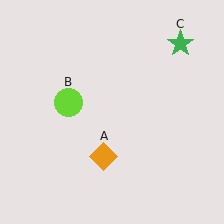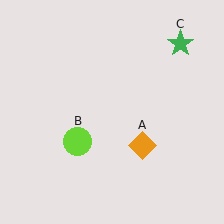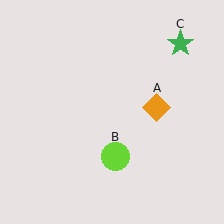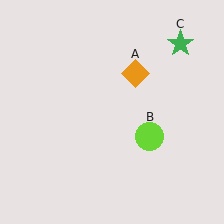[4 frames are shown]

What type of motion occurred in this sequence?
The orange diamond (object A), lime circle (object B) rotated counterclockwise around the center of the scene.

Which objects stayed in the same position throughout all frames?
Green star (object C) remained stationary.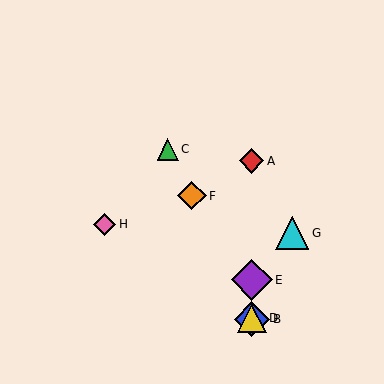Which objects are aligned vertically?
Objects A, B, D, E are aligned vertically.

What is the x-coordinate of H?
Object H is at x≈105.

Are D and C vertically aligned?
No, D is at x≈252 and C is at x≈168.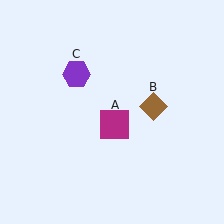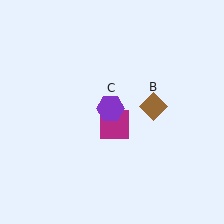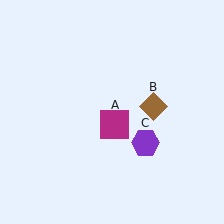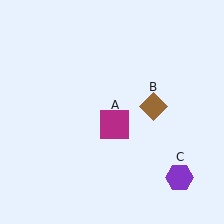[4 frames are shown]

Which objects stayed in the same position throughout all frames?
Magenta square (object A) and brown diamond (object B) remained stationary.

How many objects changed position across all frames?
1 object changed position: purple hexagon (object C).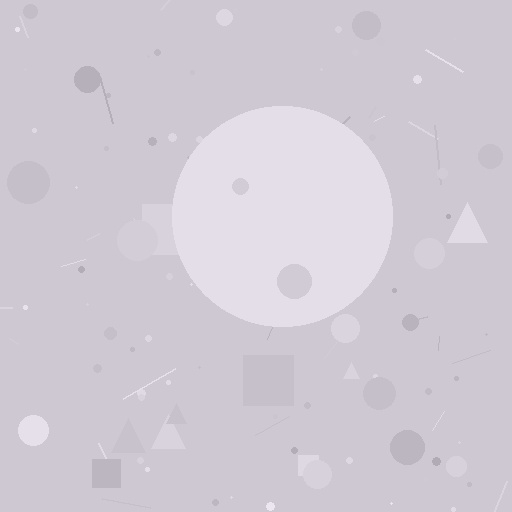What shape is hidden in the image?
A circle is hidden in the image.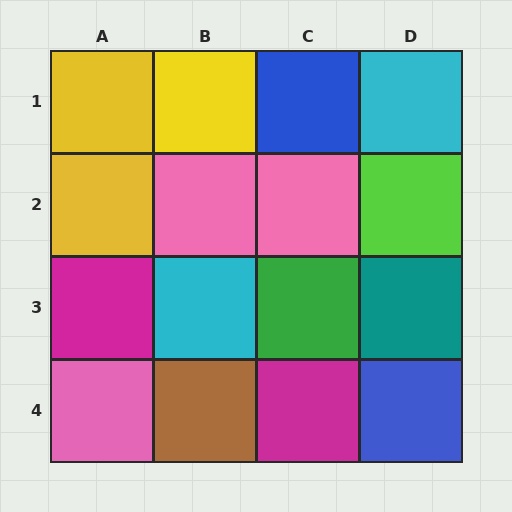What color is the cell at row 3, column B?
Cyan.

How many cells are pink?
3 cells are pink.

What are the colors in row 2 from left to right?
Yellow, pink, pink, lime.